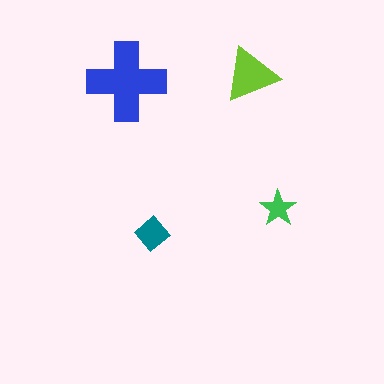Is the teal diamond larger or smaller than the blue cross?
Smaller.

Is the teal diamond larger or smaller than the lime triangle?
Smaller.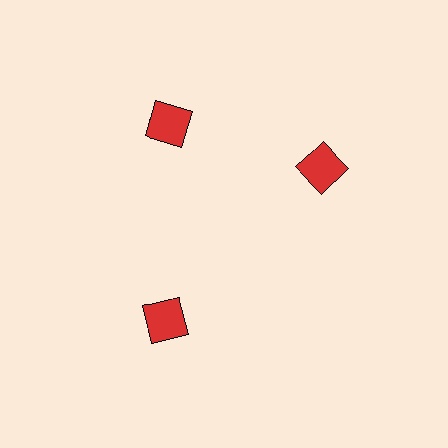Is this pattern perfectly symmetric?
No. The 3 red squares are arranged in a ring, but one element near the 3 o'clock position is rotated out of alignment along the ring, breaking the 3-fold rotational symmetry.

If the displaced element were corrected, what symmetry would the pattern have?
It would have 3-fold rotational symmetry — the pattern would map onto itself every 120 degrees.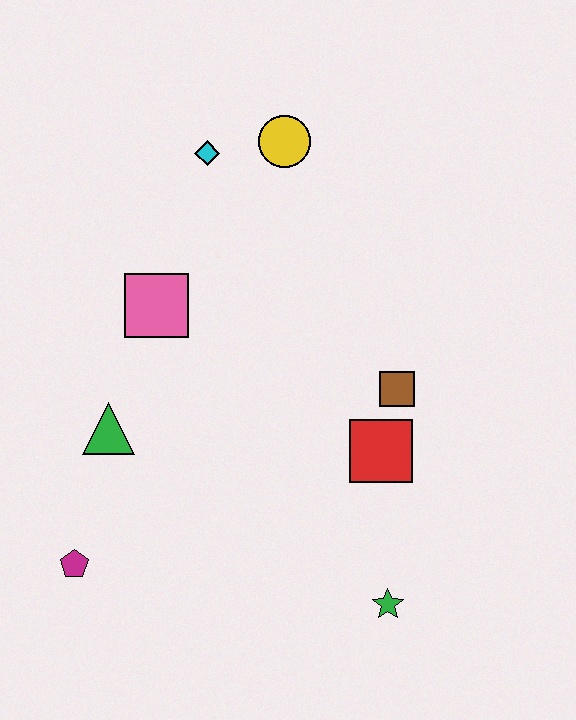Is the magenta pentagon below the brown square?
Yes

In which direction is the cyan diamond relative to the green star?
The cyan diamond is above the green star.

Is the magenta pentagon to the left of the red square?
Yes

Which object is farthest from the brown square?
The magenta pentagon is farthest from the brown square.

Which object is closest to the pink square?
The green triangle is closest to the pink square.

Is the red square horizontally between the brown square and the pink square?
Yes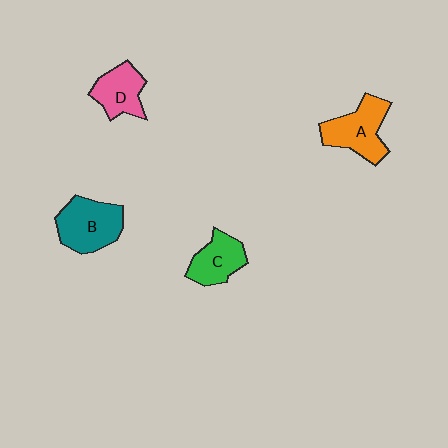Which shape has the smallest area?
Shape D (pink).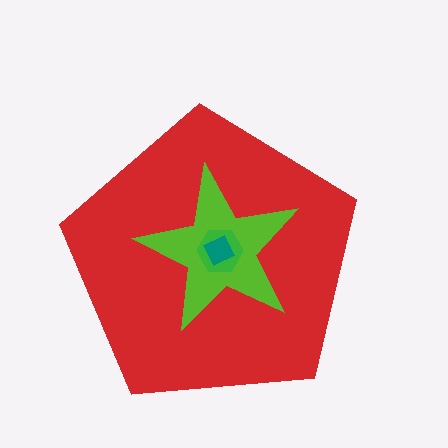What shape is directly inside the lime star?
The green hexagon.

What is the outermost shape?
The red pentagon.